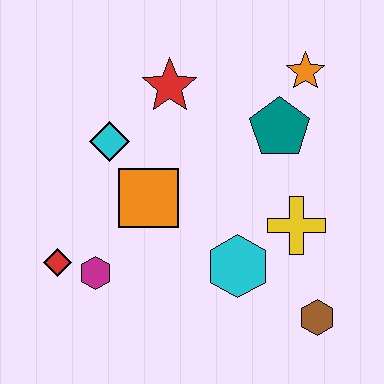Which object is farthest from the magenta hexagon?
The orange star is farthest from the magenta hexagon.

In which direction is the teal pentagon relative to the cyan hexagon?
The teal pentagon is above the cyan hexagon.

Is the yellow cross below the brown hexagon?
No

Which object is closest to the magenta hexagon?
The red diamond is closest to the magenta hexagon.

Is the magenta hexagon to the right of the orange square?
No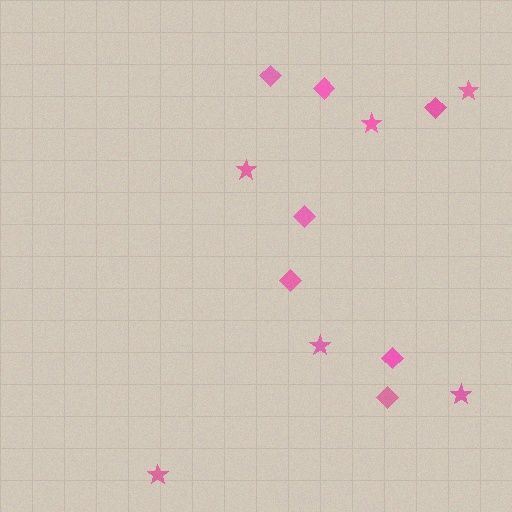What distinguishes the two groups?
There are 2 groups: one group of diamonds (7) and one group of stars (6).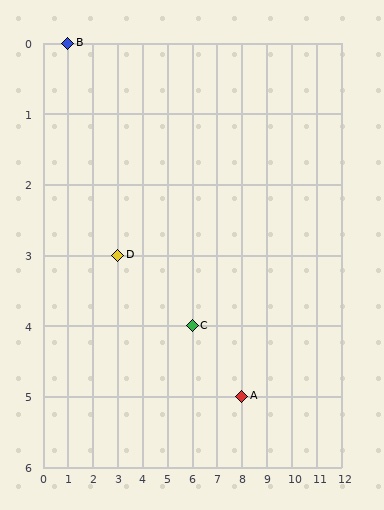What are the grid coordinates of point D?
Point D is at grid coordinates (3, 3).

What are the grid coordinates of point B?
Point B is at grid coordinates (1, 0).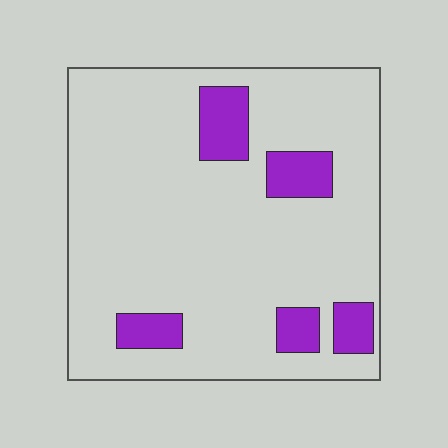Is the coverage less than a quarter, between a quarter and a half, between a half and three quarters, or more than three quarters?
Less than a quarter.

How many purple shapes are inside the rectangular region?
5.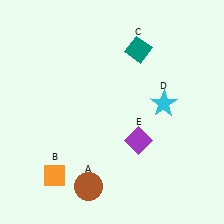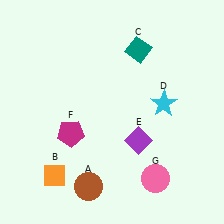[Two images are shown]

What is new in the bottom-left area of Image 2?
A magenta pentagon (F) was added in the bottom-left area of Image 2.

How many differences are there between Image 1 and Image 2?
There are 2 differences between the two images.